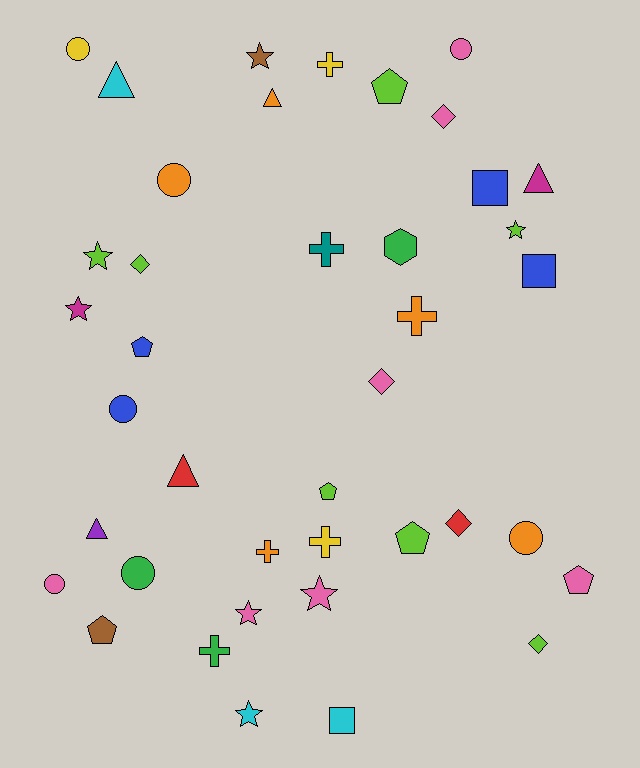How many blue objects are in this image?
There are 4 blue objects.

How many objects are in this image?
There are 40 objects.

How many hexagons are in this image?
There is 1 hexagon.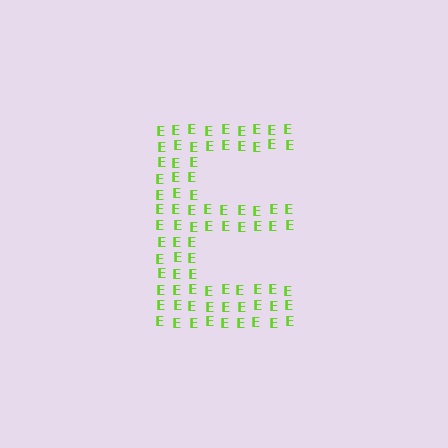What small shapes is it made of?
It is made of small letter E's.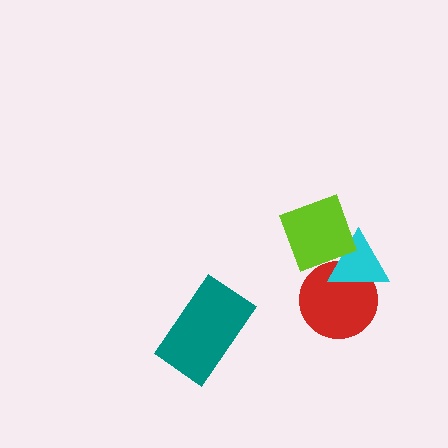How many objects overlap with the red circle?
2 objects overlap with the red circle.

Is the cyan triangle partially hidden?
Yes, it is partially covered by another shape.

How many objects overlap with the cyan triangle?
2 objects overlap with the cyan triangle.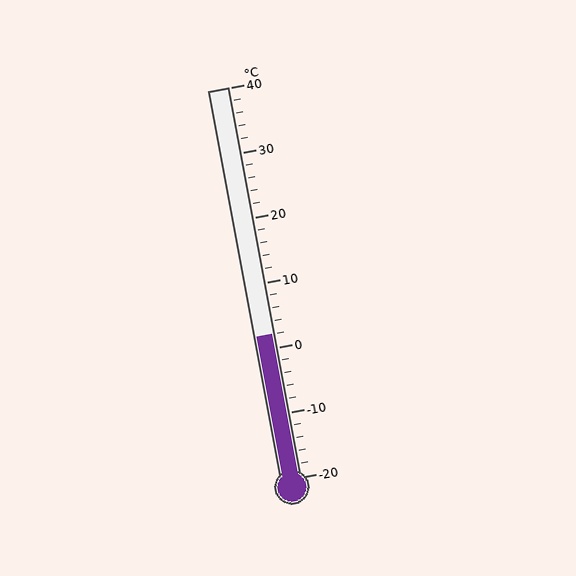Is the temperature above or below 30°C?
The temperature is below 30°C.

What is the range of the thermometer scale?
The thermometer scale ranges from -20°C to 40°C.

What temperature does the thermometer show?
The thermometer shows approximately 2°C.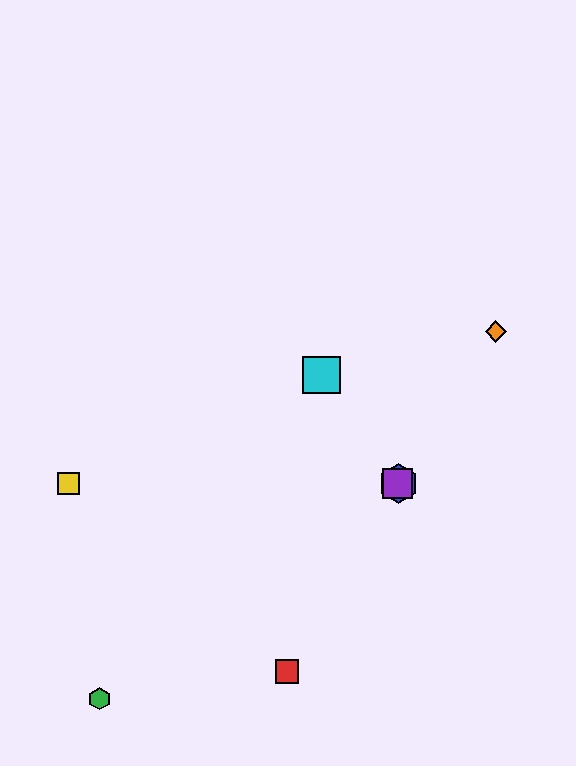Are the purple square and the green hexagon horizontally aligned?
No, the purple square is at y≈483 and the green hexagon is at y≈699.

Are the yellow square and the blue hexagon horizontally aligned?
Yes, both are at y≈483.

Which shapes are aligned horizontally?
The blue hexagon, the yellow square, the purple square are aligned horizontally.